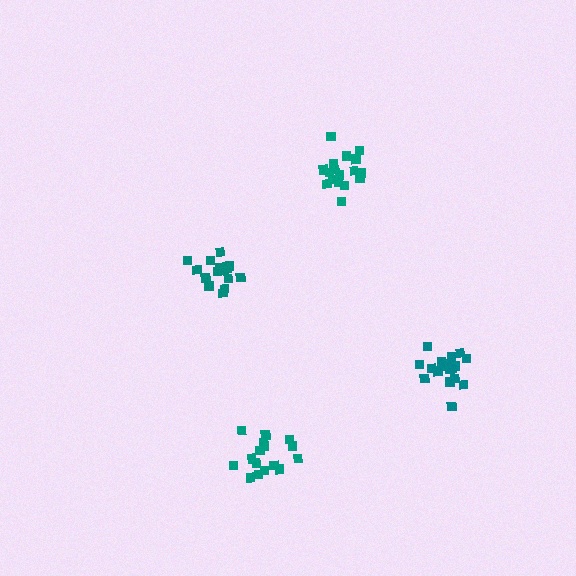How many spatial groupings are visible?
There are 4 spatial groupings.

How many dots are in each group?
Group 1: 18 dots, Group 2: 18 dots, Group 3: 16 dots, Group 4: 17 dots (69 total).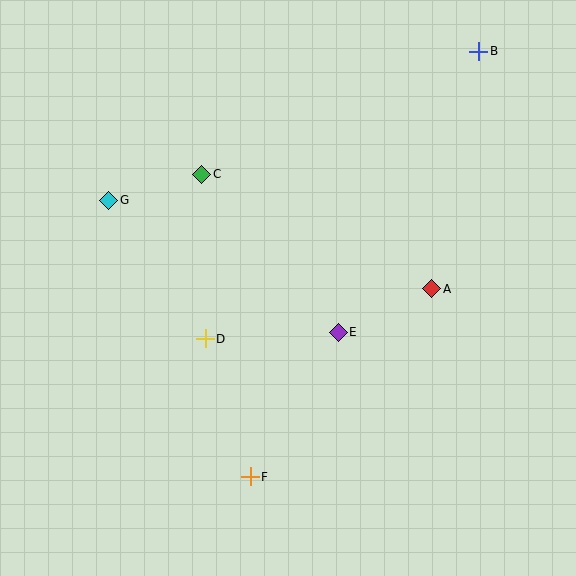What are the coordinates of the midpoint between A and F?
The midpoint between A and F is at (341, 383).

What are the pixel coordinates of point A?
Point A is at (432, 289).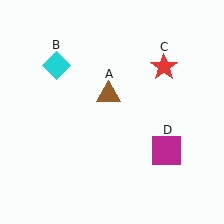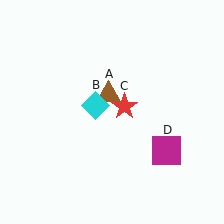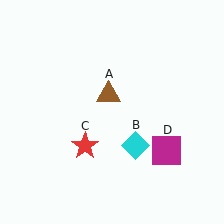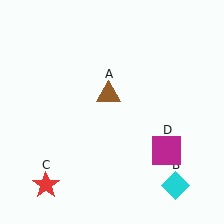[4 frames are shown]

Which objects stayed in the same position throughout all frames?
Brown triangle (object A) and magenta square (object D) remained stationary.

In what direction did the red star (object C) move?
The red star (object C) moved down and to the left.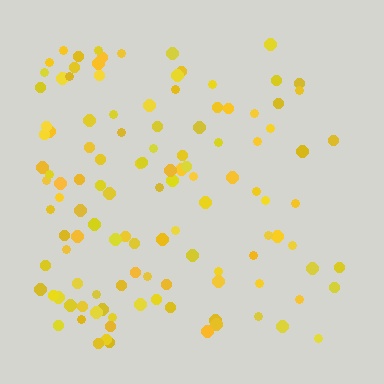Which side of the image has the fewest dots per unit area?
The right.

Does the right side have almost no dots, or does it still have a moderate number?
Still a moderate number, just noticeably fewer than the left.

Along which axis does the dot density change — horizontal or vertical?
Horizontal.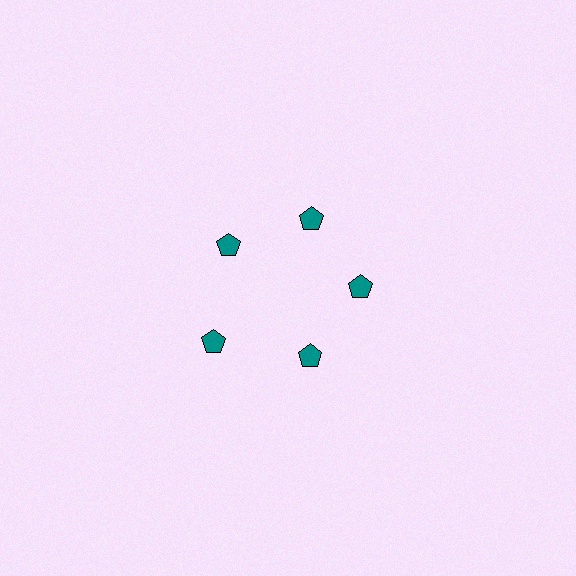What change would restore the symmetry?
The symmetry would be restored by moving it inward, back onto the ring so that all 5 pentagons sit at equal angles and equal distance from the center.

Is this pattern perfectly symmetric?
No. The 5 teal pentagons are arranged in a ring, but one element near the 8 o'clock position is pushed outward from the center, breaking the 5-fold rotational symmetry.